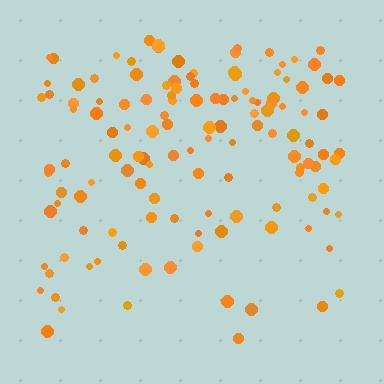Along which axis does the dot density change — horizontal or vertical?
Vertical.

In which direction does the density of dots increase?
From bottom to top, with the top side densest.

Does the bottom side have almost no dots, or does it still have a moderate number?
Still a moderate number, just noticeably fewer than the top.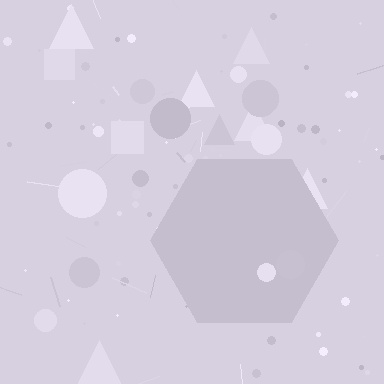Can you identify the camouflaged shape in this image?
The camouflaged shape is a hexagon.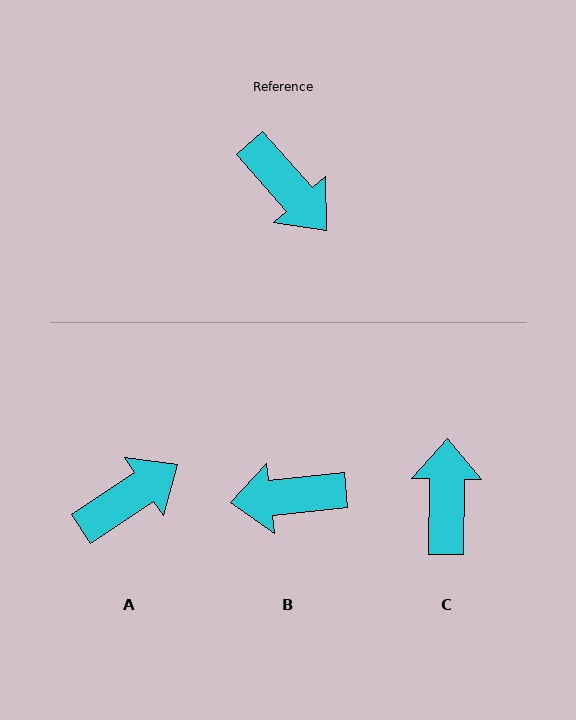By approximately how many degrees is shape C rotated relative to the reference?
Approximately 138 degrees counter-clockwise.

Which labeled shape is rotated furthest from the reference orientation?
C, about 138 degrees away.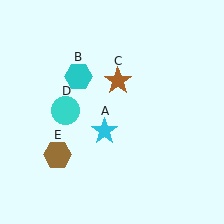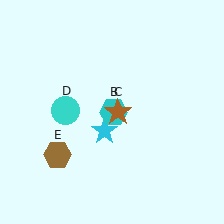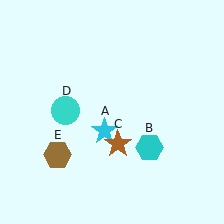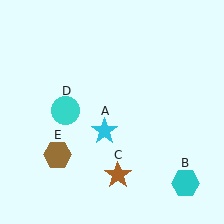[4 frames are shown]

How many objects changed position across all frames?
2 objects changed position: cyan hexagon (object B), brown star (object C).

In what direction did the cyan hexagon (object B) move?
The cyan hexagon (object B) moved down and to the right.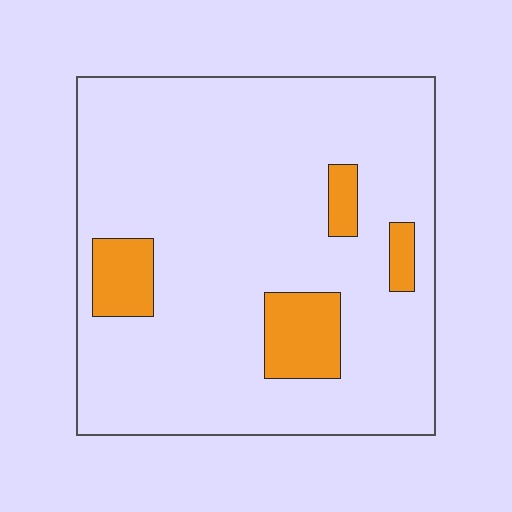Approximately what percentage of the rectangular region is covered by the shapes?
Approximately 10%.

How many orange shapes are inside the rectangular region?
4.